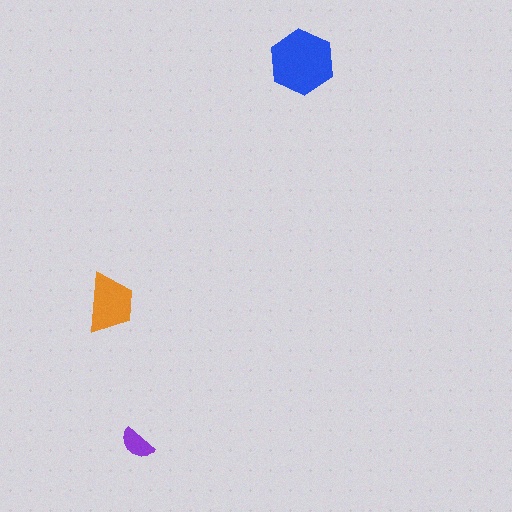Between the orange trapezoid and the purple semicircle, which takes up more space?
The orange trapezoid.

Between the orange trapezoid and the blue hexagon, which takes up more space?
The blue hexagon.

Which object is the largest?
The blue hexagon.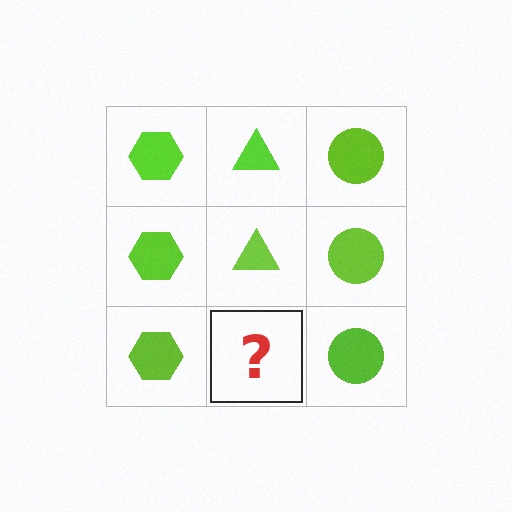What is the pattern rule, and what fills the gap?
The rule is that each column has a consistent shape. The gap should be filled with a lime triangle.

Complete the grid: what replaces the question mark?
The question mark should be replaced with a lime triangle.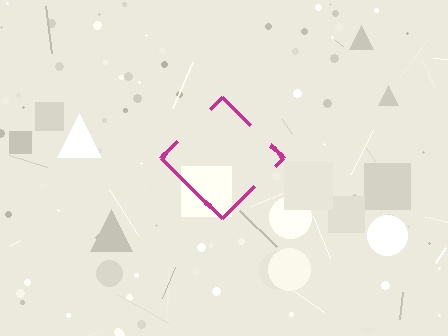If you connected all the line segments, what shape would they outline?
They would outline a diamond.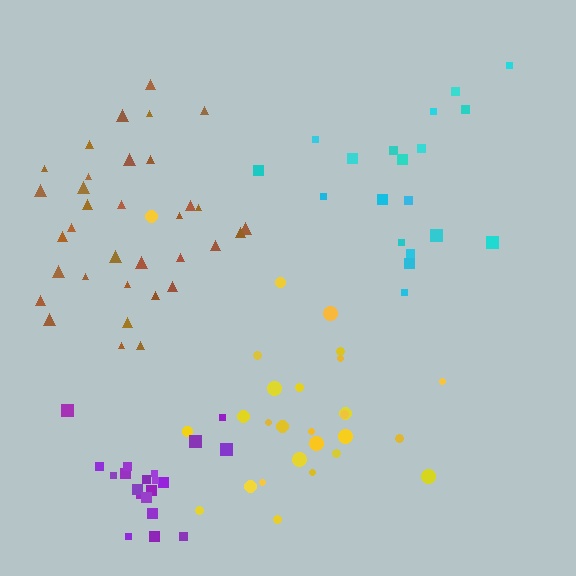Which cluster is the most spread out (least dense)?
Cyan.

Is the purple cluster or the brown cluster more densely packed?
Purple.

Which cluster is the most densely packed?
Purple.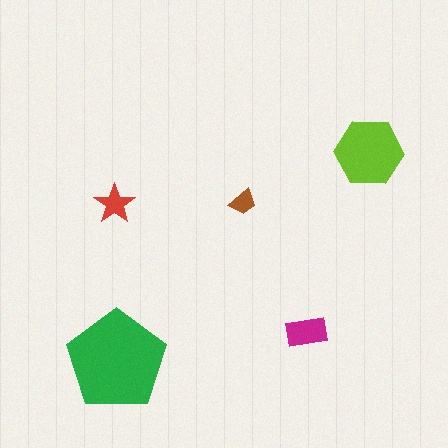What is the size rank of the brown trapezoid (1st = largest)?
5th.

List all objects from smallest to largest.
The brown trapezoid, the red star, the magenta rectangle, the lime hexagon, the green pentagon.